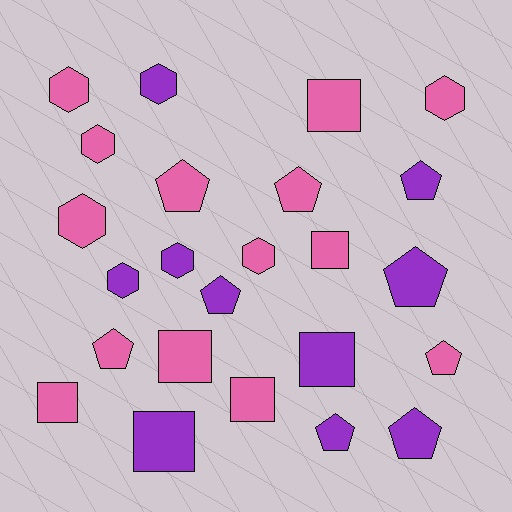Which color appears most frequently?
Pink, with 14 objects.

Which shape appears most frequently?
Pentagon, with 9 objects.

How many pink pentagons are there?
There are 4 pink pentagons.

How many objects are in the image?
There are 24 objects.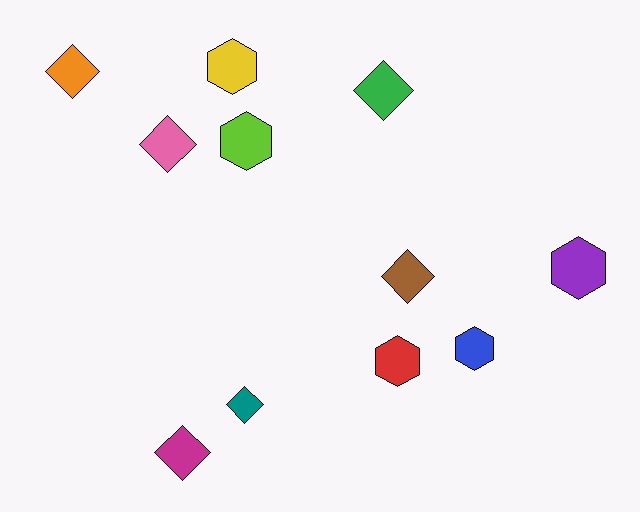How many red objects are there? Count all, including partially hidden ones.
There is 1 red object.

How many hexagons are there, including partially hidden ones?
There are 5 hexagons.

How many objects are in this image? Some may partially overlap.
There are 11 objects.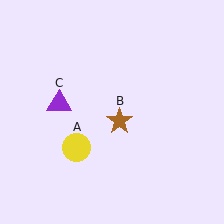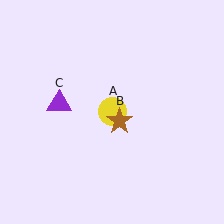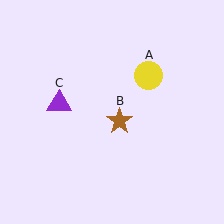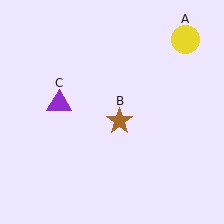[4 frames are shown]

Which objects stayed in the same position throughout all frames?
Brown star (object B) and purple triangle (object C) remained stationary.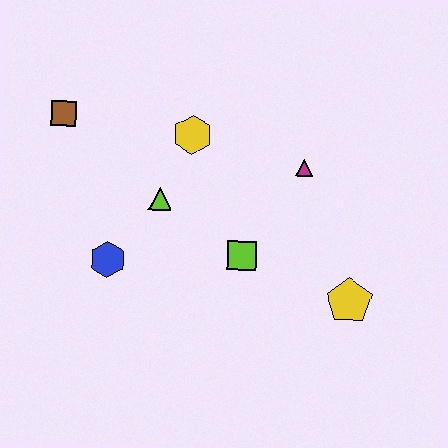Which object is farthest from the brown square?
The yellow pentagon is farthest from the brown square.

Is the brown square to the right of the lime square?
No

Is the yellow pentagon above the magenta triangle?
No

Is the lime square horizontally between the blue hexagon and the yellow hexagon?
No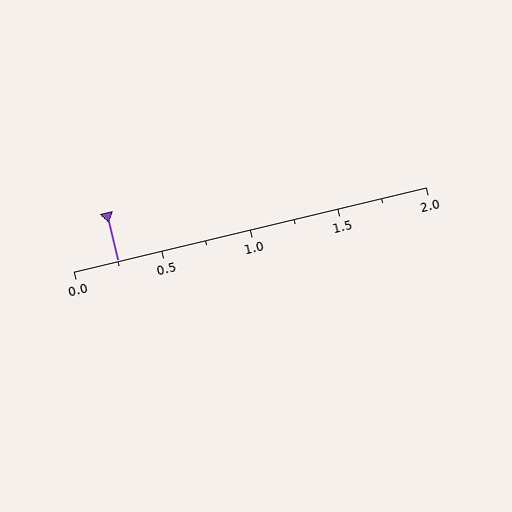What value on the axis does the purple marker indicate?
The marker indicates approximately 0.25.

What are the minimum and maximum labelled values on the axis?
The axis runs from 0.0 to 2.0.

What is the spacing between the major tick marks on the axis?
The major ticks are spaced 0.5 apart.